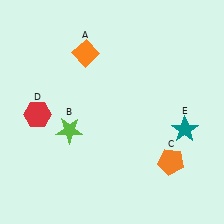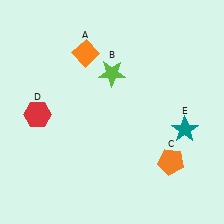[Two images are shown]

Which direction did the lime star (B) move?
The lime star (B) moved up.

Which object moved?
The lime star (B) moved up.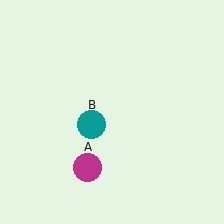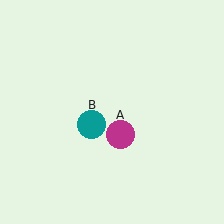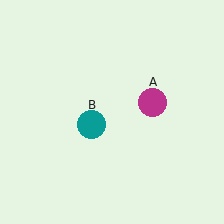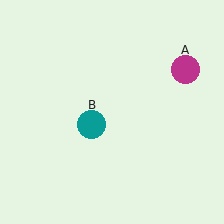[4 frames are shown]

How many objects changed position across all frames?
1 object changed position: magenta circle (object A).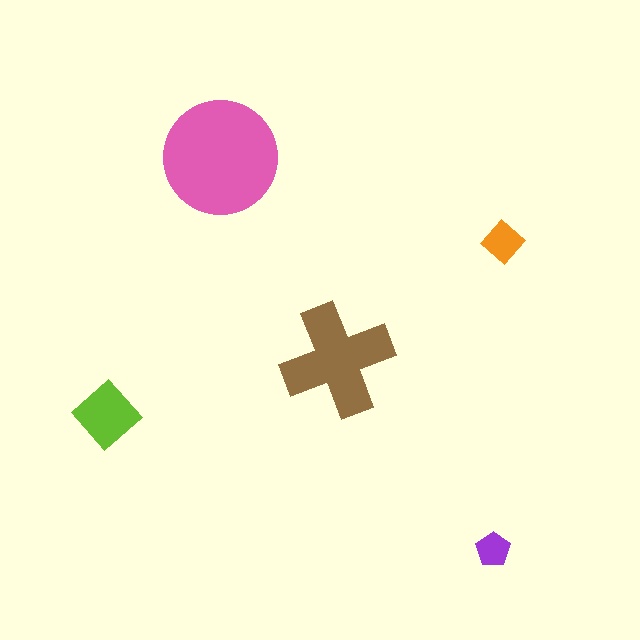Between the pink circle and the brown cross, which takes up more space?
The pink circle.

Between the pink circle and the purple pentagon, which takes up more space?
The pink circle.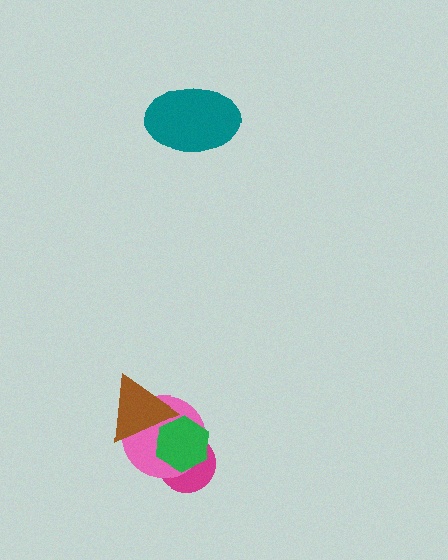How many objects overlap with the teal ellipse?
0 objects overlap with the teal ellipse.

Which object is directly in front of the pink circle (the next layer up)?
The brown triangle is directly in front of the pink circle.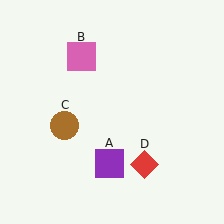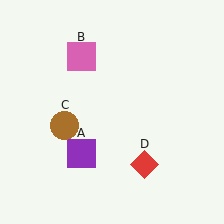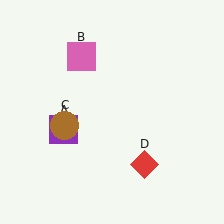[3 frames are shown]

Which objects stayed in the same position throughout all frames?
Pink square (object B) and brown circle (object C) and red diamond (object D) remained stationary.